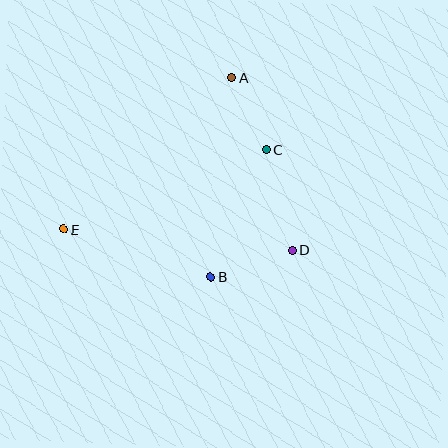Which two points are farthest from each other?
Points D and E are farthest from each other.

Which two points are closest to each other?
Points A and C are closest to each other.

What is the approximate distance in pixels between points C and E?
The distance between C and E is approximately 218 pixels.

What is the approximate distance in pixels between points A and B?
The distance between A and B is approximately 201 pixels.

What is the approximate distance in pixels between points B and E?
The distance between B and E is approximately 155 pixels.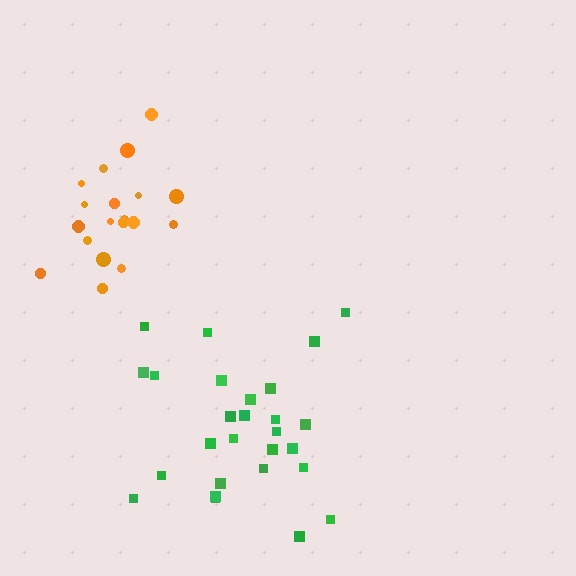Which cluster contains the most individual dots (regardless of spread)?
Green (27).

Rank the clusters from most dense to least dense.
orange, green.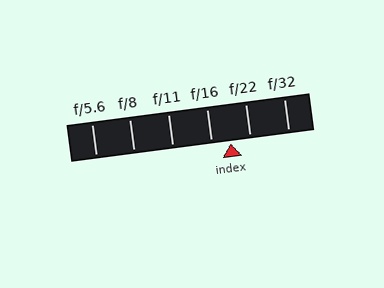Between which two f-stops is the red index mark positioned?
The index mark is between f/16 and f/22.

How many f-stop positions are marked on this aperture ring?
There are 6 f-stop positions marked.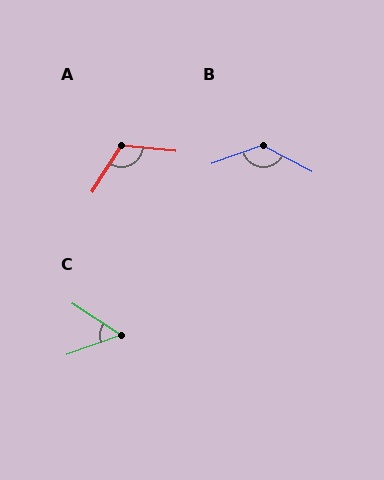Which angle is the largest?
B, at approximately 132 degrees.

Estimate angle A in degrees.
Approximately 117 degrees.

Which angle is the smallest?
C, at approximately 53 degrees.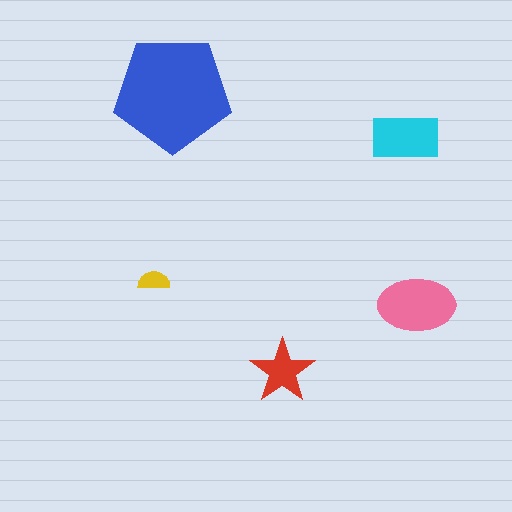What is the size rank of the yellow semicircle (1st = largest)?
5th.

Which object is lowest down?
The red star is bottommost.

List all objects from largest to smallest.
The blue pentagon, the pink ellipse, the cyan rectangle, the red star, the yellow semicircle.